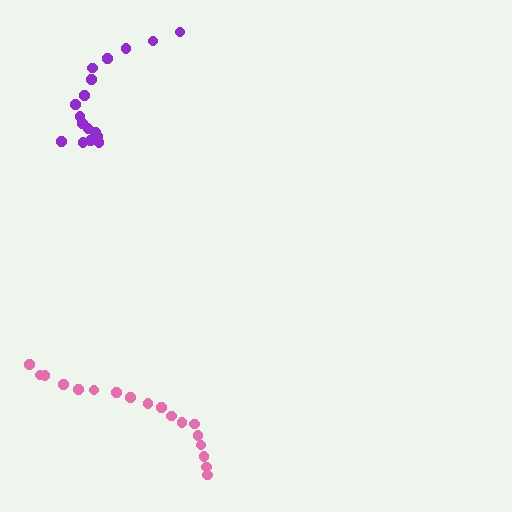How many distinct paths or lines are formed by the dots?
There are 2 distinct paths.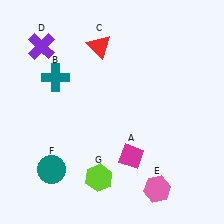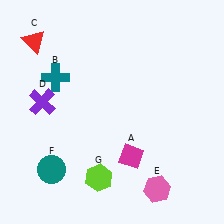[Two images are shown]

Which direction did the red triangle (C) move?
The red triangle (C) moved left.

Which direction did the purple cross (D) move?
The purple cross (D) moved down.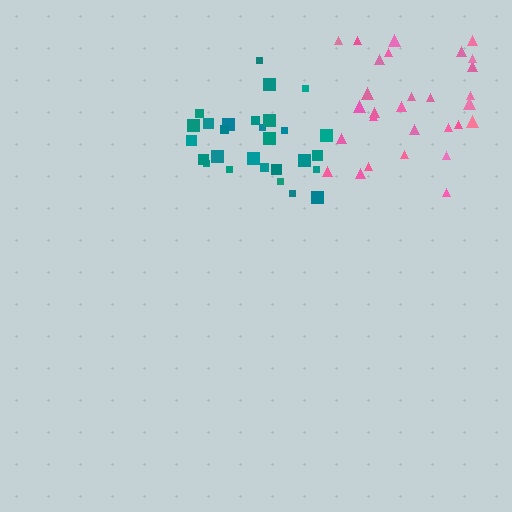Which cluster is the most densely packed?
Teal.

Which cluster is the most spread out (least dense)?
Pink.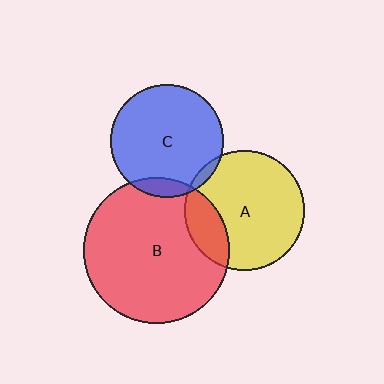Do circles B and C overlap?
Yes.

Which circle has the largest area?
Circle B (red).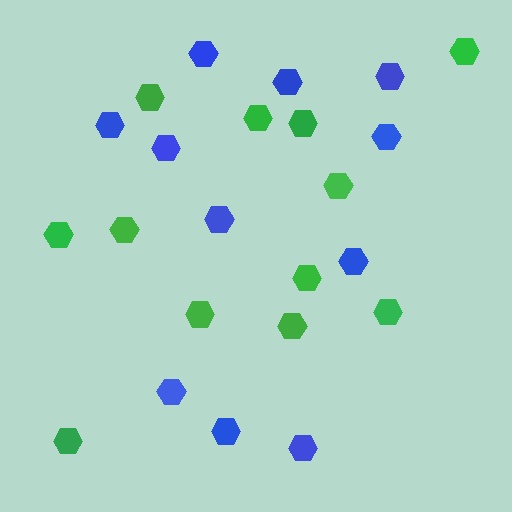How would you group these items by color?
There are 2 groups: one group of blue hexagons (11) and one group of green hexagons (12).